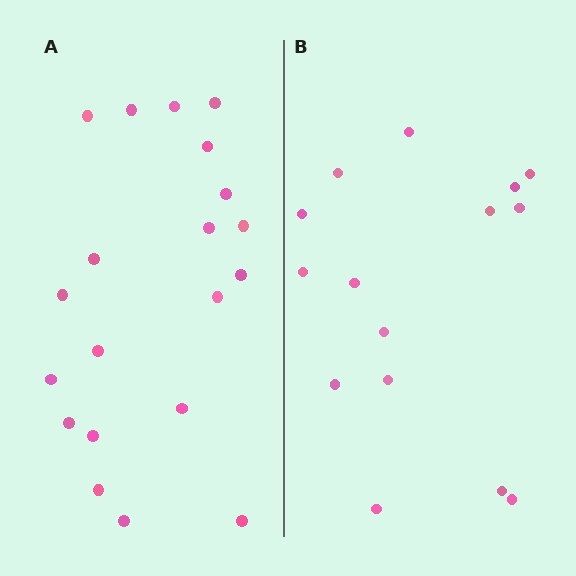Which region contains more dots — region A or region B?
Region A (the left region) has more dots.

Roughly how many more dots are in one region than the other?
Region A has about 5 more dots than region B.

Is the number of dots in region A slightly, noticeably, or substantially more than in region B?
Region A has noticeably more, but not dramatically so. The ratio is roughly 1.3 to 1.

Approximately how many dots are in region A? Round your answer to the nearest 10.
About 20 dots.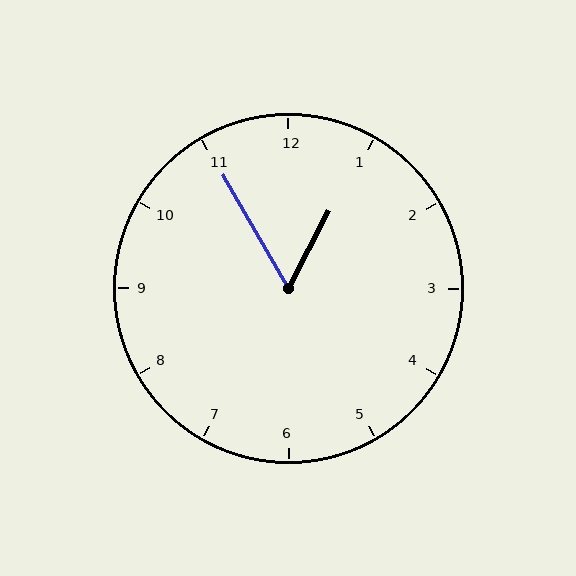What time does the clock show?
12:55.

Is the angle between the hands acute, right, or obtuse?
It is acute.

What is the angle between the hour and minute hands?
Approximately 58 degrees.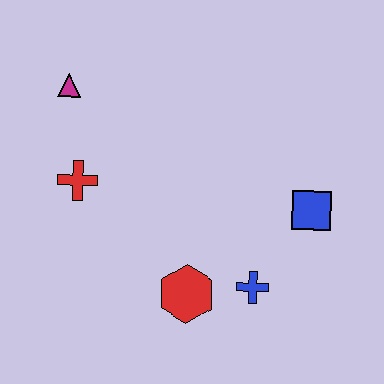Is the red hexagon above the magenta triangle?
No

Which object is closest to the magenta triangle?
The red cross is closest to the magenta triangle.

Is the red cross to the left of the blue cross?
Yes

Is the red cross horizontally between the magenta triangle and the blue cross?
Yes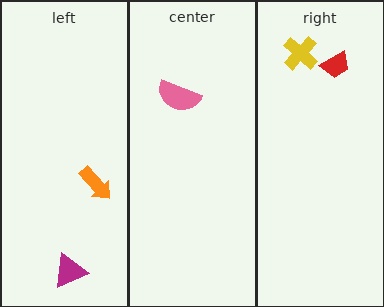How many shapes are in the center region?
1.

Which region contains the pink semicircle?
The center region.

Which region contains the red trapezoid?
The right region.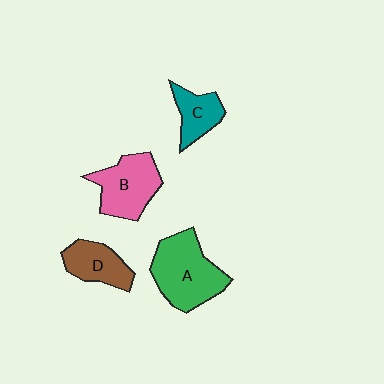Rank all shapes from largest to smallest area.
From largest to smallest: A (green), B (pink), D (brown), C (teal).